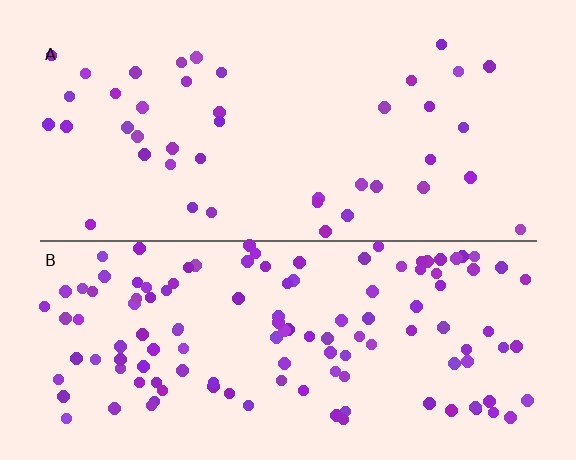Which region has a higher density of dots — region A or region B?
B (the bottom).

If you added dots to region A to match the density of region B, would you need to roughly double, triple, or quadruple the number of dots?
Approximately triple.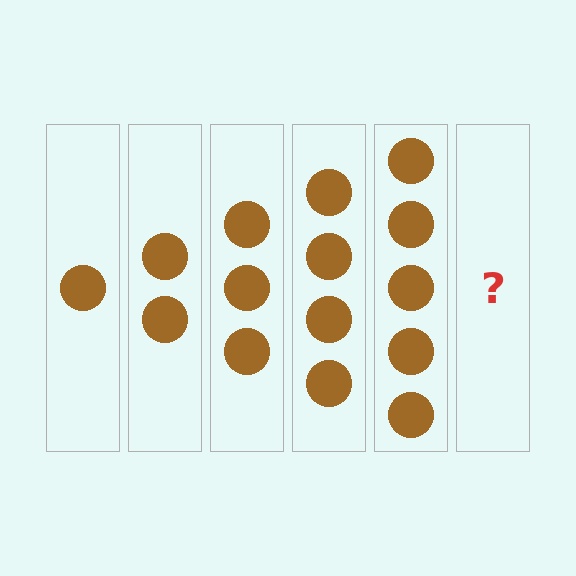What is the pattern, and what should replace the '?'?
The pattern is that each step adds one more circle. The '?' should be 6 circles.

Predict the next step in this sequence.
The next step is 6 circles.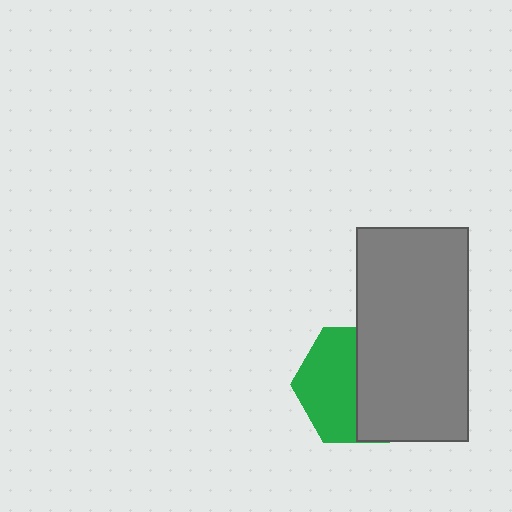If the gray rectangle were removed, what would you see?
You would see the complete green hexagon.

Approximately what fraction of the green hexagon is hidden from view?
Roughly 50% of the green hexagon is hidden behind the gray rectangle.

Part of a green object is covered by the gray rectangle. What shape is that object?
It is a hexagon.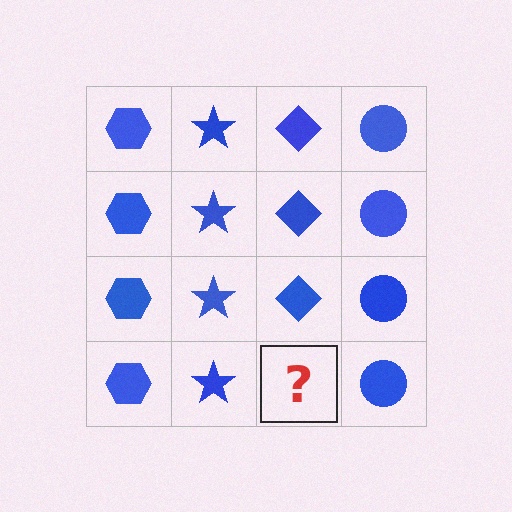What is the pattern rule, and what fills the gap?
The rule is that each column has a consistent shape. The gap should be filled with a blue diamond.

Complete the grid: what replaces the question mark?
The question mark should be replaced with a blue diamond.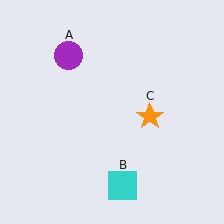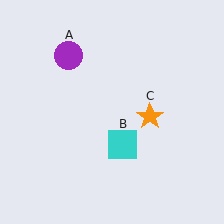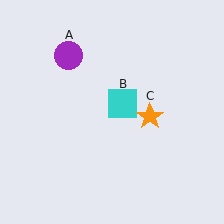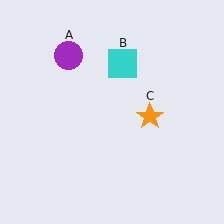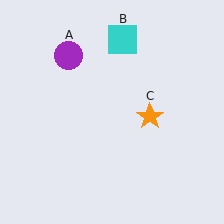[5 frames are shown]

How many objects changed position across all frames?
1 object changed position: cyan square (object B).